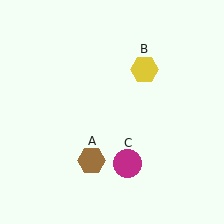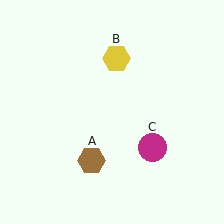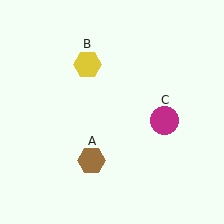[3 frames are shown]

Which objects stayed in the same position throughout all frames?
Brown hexagon (object A) remained stationary.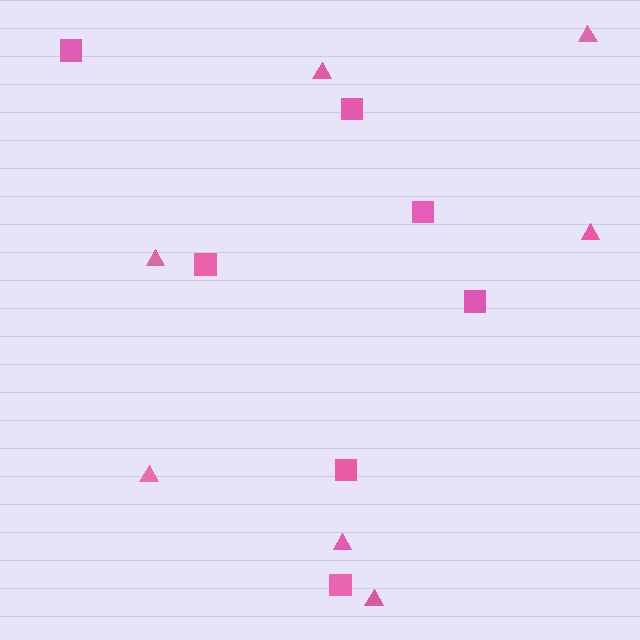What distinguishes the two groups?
There are 2 groups: one group of triangles (7) and one group of squares (7).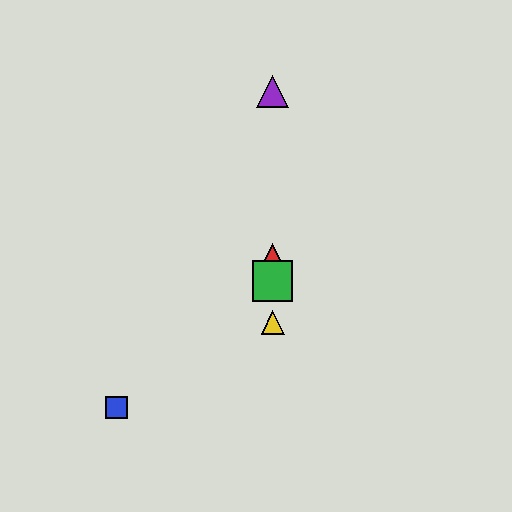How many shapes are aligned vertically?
4 shapes (the red triangle, the green square, the yellow triangle, the purple triangle) are aligned vertically.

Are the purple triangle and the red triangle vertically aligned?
Yes, both are at x≈273.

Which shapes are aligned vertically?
The red triangle, the green square, the yellow triangle, the purple triangle are aligned vertically.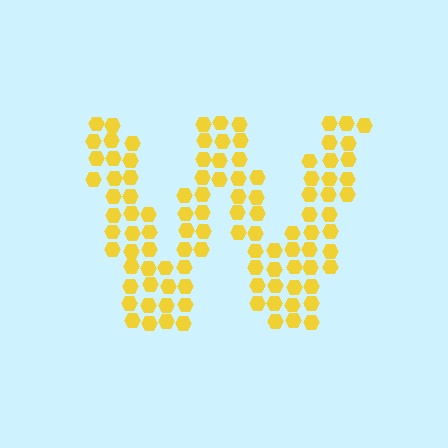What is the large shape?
The large shape is the letter W.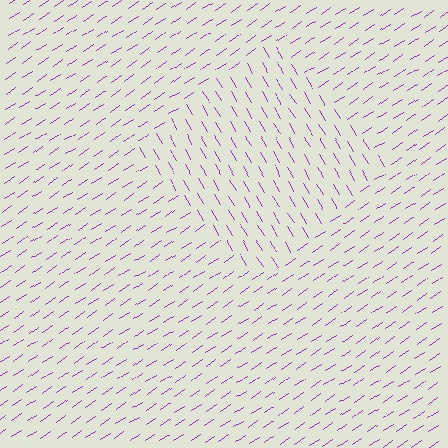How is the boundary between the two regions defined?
The boundary is defined purely by a change in line orientation (approximately 87 degrees difference). All lines are the same color and thickness.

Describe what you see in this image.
The image is filled with small purple line segments. A diamond region in the image has lines oriented differently from the surrounding lines, creating a visible texture boundary.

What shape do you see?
I see a diamond.